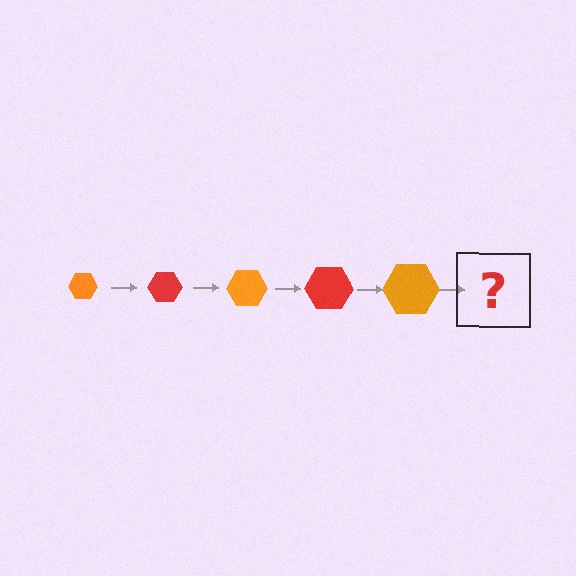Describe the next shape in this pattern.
It should be a red hexagon, larger than the previous one.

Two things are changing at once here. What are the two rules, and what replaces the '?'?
The two rules are that the hexagon grows larger each step and the color cycles through orange and red. The '?' should be a red hexagon, larger than the previous one.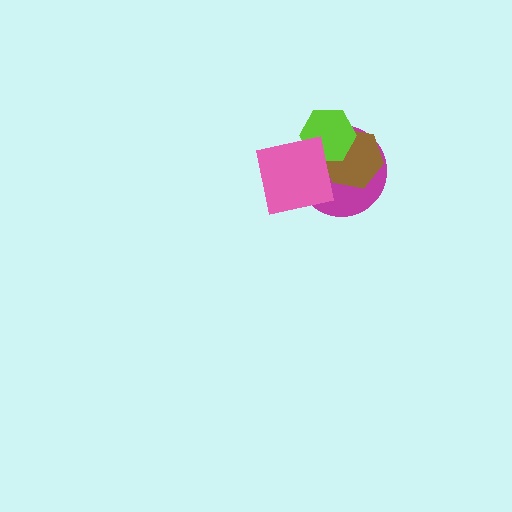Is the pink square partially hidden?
No, no other shape covers it.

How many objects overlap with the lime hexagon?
3 objects overlap with the lime hexagon.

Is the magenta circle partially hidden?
Yes, it is partially covered by another shape.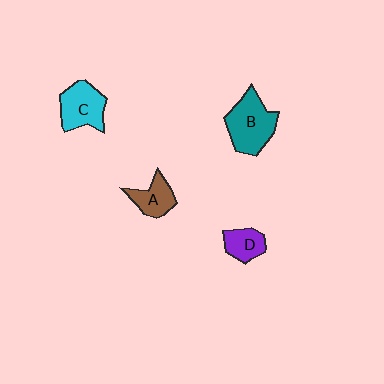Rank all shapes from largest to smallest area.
From largest to smallest: B (teal), C (cyan), A (brown), D (purple).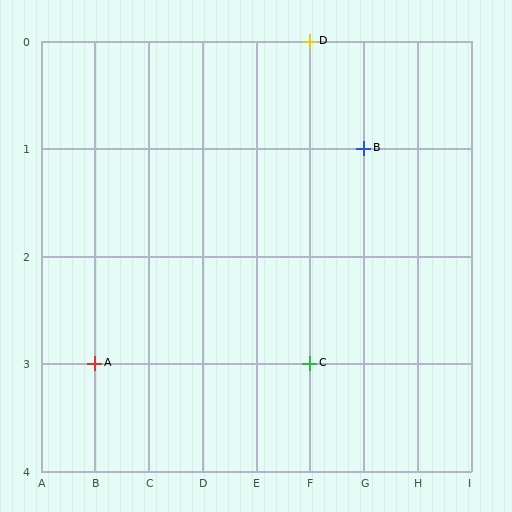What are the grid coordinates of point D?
Point D is at grid coordinates (F, 0).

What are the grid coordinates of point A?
Point A is at grid coordinates (B, 3).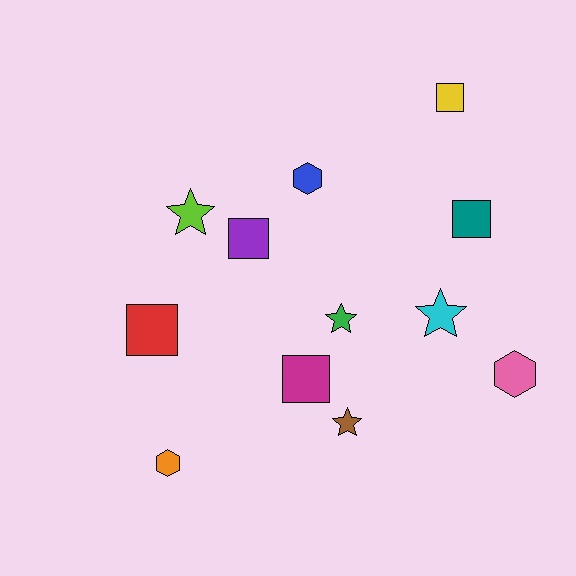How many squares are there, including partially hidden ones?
There are 5 squares.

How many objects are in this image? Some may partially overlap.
There are 12 objects.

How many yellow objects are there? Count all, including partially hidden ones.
There is 1 yellow object.